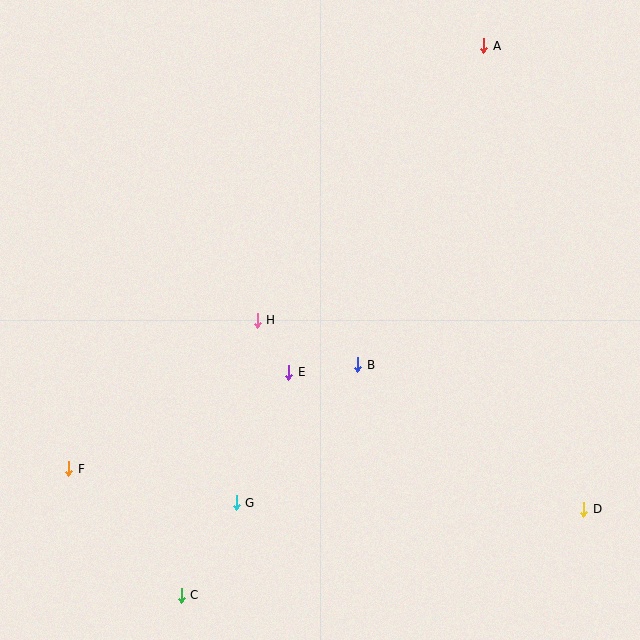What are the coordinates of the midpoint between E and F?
The midpoint between E and F is at (179, 420).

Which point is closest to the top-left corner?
Point H is closest to the top-left corner.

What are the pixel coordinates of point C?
Point C is at (181, 595).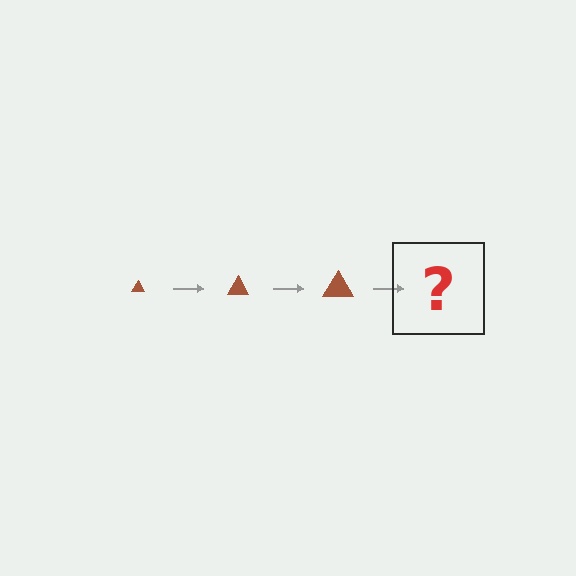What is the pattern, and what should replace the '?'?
The pattern is that the triangle gets progressively larger each step. The '?' should be a brown triangle, larger than the previous one.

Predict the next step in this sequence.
The next step is a brown triangle, larger than the previous one.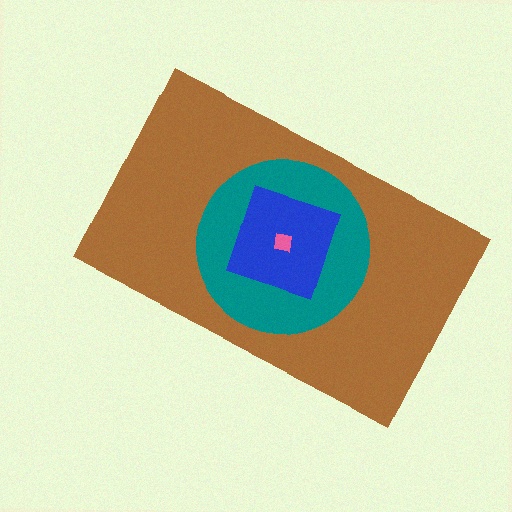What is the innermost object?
The pink square.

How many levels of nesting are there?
4.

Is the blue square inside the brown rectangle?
Yes.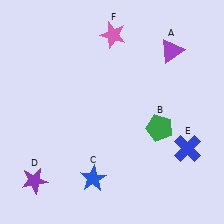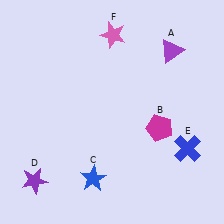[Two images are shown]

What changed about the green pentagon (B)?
In Image 1, B is green. In Image 2, it changed to magenta.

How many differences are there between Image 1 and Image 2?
There is 1 difference between the two images.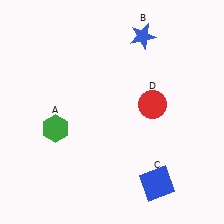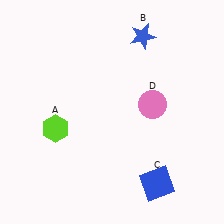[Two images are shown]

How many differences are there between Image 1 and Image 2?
There are 2 differences between the two images.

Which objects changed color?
A changed from green to lime. D changed from red to pink.